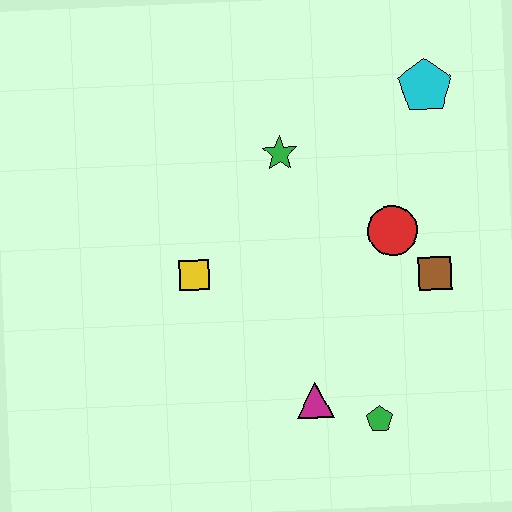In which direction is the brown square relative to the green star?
The brown square is to the right of the green star.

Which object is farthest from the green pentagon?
The cyan pentagon is farthest from the green pentagon.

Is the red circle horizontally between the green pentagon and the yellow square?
No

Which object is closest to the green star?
The red circle is closest to the green star.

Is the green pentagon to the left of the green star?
No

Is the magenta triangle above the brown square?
No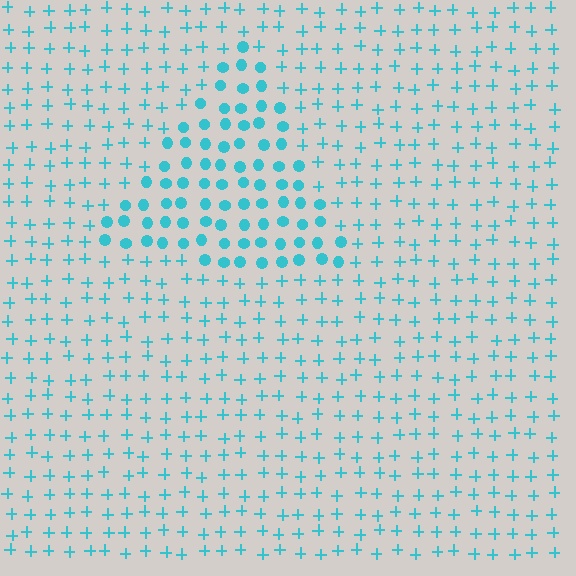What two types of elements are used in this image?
The image uses circles inside the triangle region and plus signs outside it.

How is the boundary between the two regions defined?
The boundary is defined by a change in element shape: circles inside vs. plus signs outside. All elements share the same color and spacing.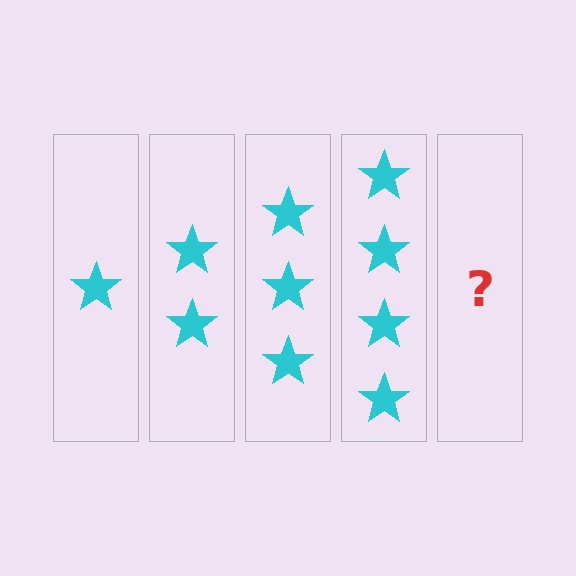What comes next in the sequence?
The next element should be 5 stars.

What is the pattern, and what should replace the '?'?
The pattern is that each step adds one more star. The '?' should be 5 stars.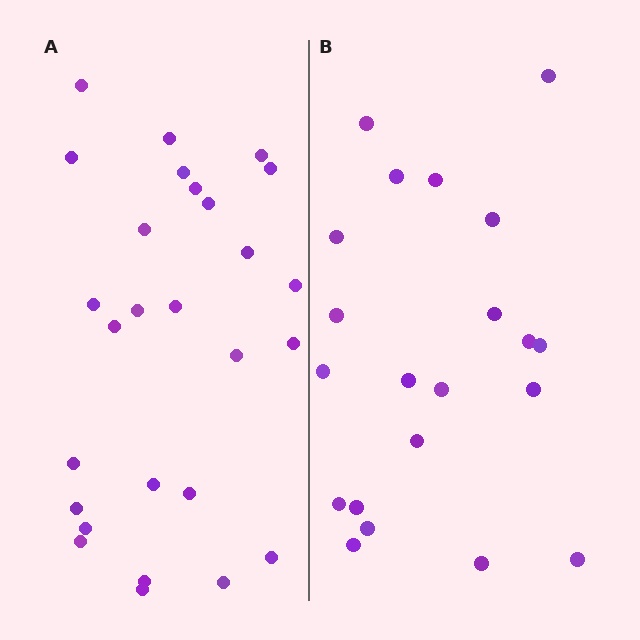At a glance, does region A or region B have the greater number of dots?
Region A (the left region) has more dots.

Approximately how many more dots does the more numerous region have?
Region A has about 6 more dots than region B.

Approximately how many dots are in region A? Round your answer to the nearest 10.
About 30 dots. (The exact count is 27, which rounds to 30.)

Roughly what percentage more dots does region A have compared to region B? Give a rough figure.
About 30% more.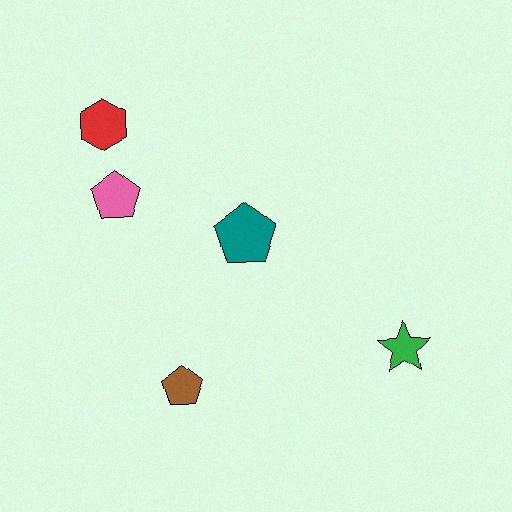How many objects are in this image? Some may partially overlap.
There are 5 objects.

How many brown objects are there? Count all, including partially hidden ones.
There is 1 brown object.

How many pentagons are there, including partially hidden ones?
There are 3 pentagons.